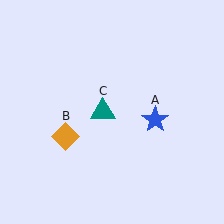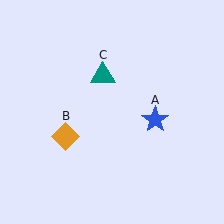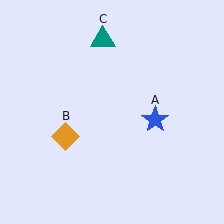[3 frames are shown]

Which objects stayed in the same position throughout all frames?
Blue star (object A) and orange diamond (object B) remained stationary.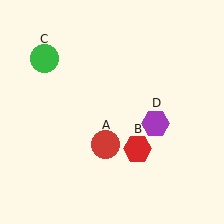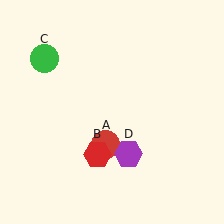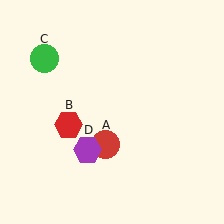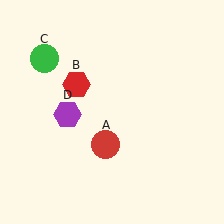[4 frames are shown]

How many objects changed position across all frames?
2 objects changed position: red hexagon (object B), purple hexagon (object D).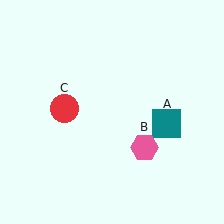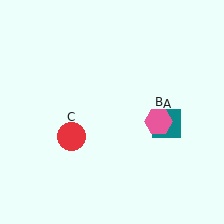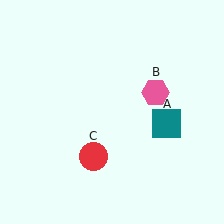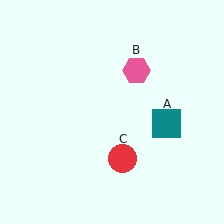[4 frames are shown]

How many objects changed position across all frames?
2 objects changed position: pink hexagon (object B), red circle (object C).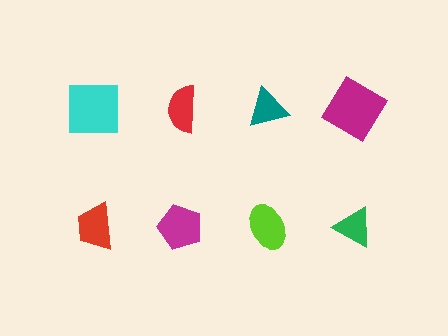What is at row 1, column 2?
A red semicircle.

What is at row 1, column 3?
A teal triangle.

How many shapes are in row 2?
4 shapes.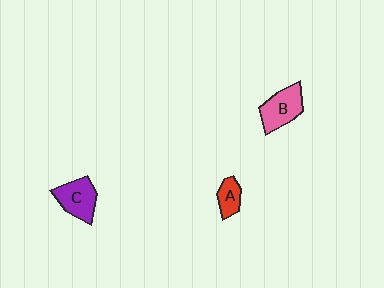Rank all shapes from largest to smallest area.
From largest to smallest: B (pink), C (purple), A (red).